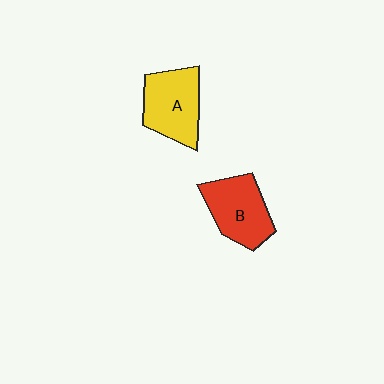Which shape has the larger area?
Shape A (yellow).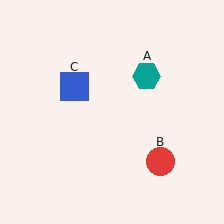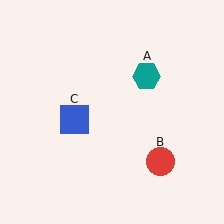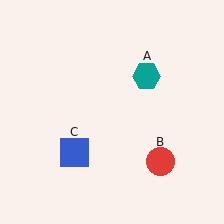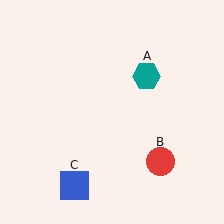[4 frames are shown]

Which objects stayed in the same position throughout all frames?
Teal hexagon (object A) and red circle (object B) remained stationary.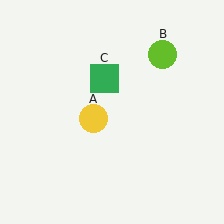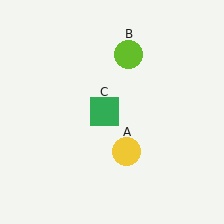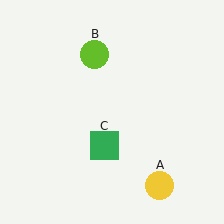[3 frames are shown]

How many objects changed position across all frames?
3 objects changed position: yellow circle (object A), lime circle (object B), green square (object C).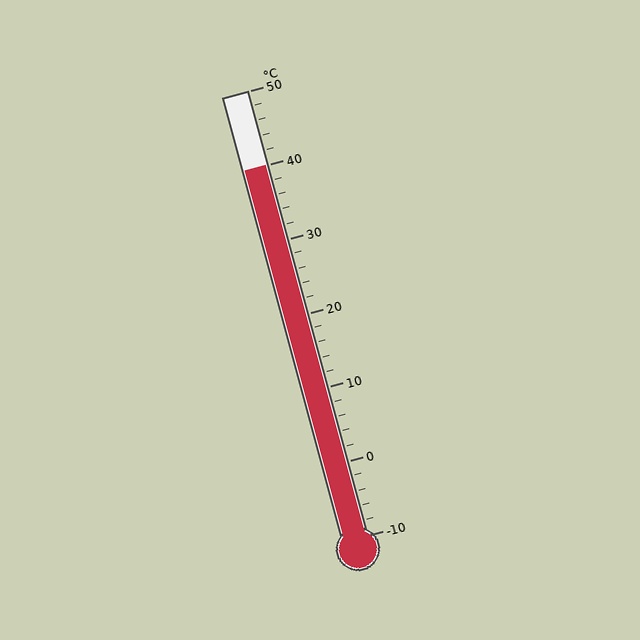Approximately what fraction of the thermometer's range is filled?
The thermometer is filled to approximately 85% of its range.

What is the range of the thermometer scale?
The thermometer scale ranges from -10°C to 50°C.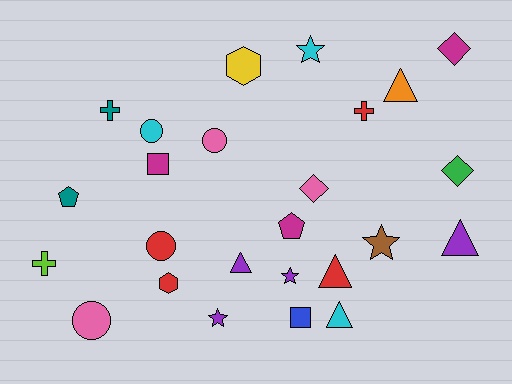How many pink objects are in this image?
There are 3 pink objects.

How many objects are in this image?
There are 25 objects.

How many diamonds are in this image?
There are 3 diamonds.